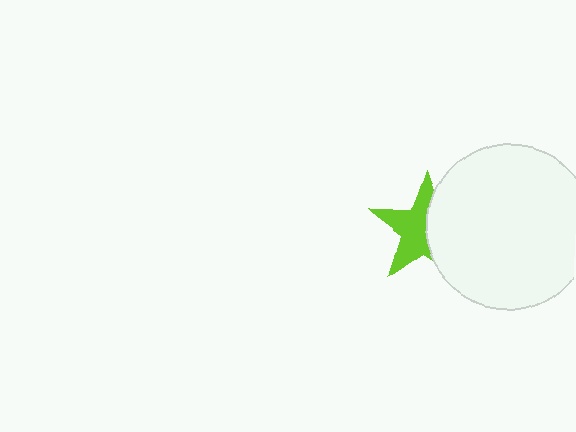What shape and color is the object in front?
The object in front is a white circle.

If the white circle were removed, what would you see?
You would see the complete lime star.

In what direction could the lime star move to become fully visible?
The lime star could move left. That would shift it out from behind the white circle entirely.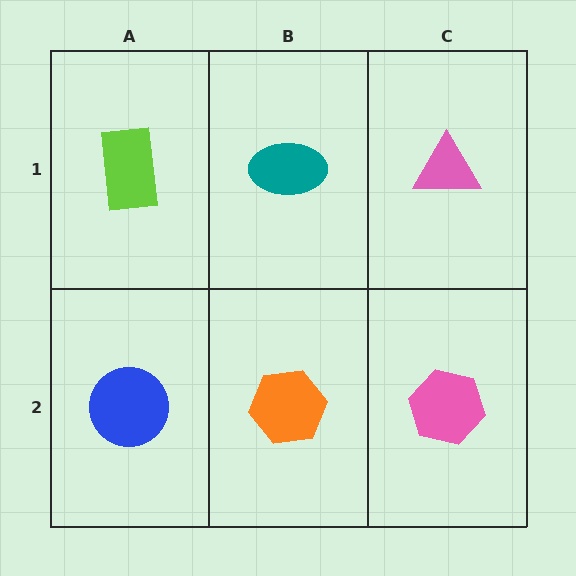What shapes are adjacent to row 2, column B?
A teal ellipse (row 1, column B), a blue circle (row 2, column A), a pink hexagon (row 2, column C).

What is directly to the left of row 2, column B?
A blue circle.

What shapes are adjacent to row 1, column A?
A blue circle (row 2, column A), a teal ellipse (row 1, column B).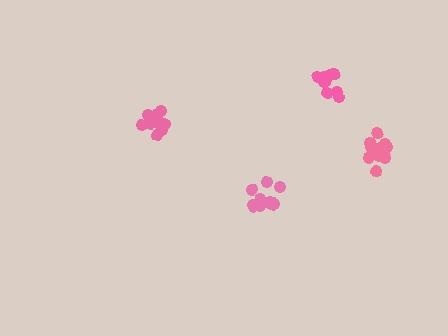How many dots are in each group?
Group 1: 10 dots, Group 2: 14 dots, Group 3: 10 dots, Group 4: 10 dots (44 total).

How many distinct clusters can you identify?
There are 4 distinct clusters.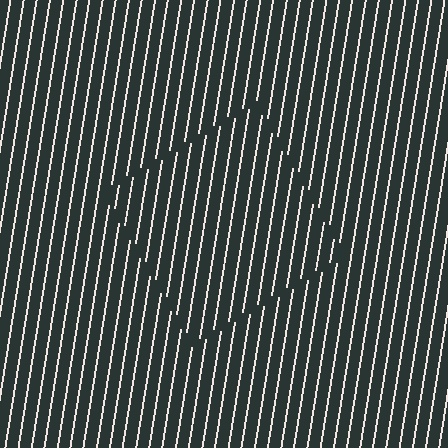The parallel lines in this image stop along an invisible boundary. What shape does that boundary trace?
An illusory square. The interior of the shape contains the same grating, shifted by half a period — the contour is defined by the phase discontinuity where line-ends from the inner and outer gratings abut.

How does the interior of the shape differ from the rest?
The interior of the shape contains the same grating, shifted by half a period — the contour is defined by the phase discontinuity where line-ends from the inner and outer gratings abut.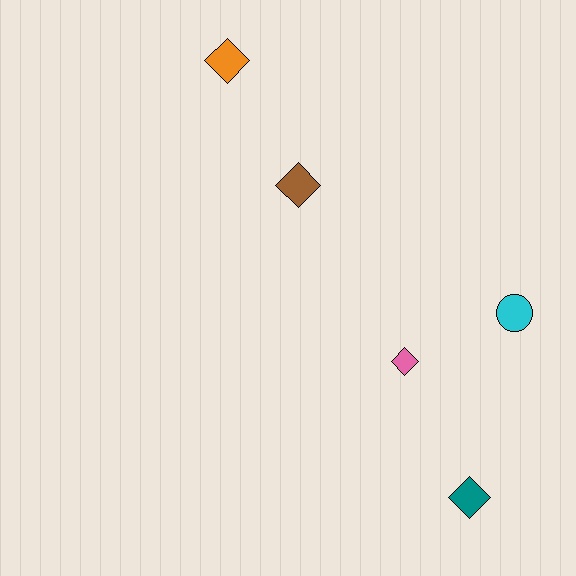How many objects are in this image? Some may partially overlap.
There are 5 objects.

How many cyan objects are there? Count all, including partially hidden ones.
There is 1 cyan object.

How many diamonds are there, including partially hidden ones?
There are 4 diamonds.